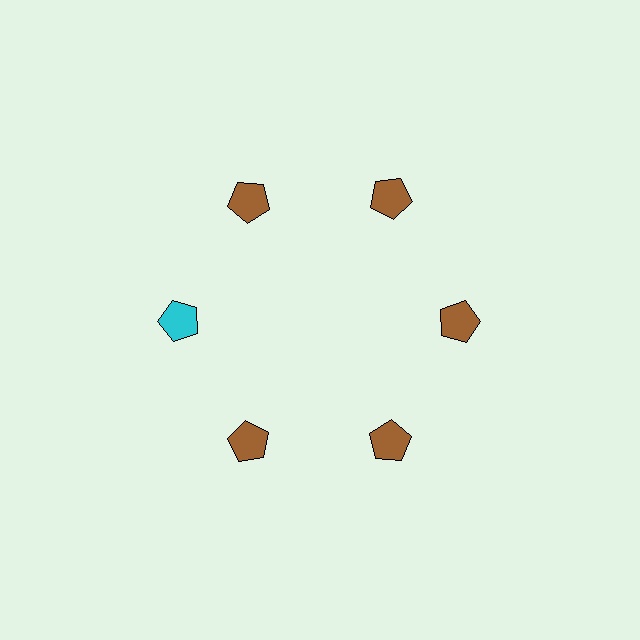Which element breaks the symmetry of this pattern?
The cyan pentagon at roughly the 9 o'clock position breaks the symmetry. All other shapes are brown pentagons.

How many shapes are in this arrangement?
There are 6 shapes arranged in a ring pattern.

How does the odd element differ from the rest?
It has a different color: cyan instead of brown.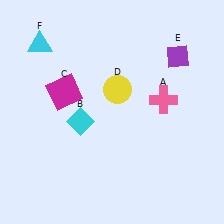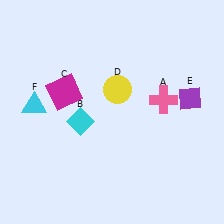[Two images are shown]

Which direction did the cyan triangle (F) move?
The cyan triangle (F) moved down.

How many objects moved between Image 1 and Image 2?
2 objects moved between the two images.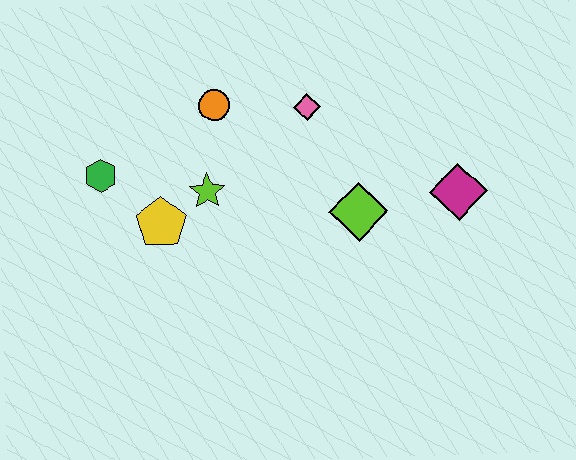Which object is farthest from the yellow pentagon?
The magenta diamond is farthest from the yellow pentagon.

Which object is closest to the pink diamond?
The orange circle is closest to the pink diamond.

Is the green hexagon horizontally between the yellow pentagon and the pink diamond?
No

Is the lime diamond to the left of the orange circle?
No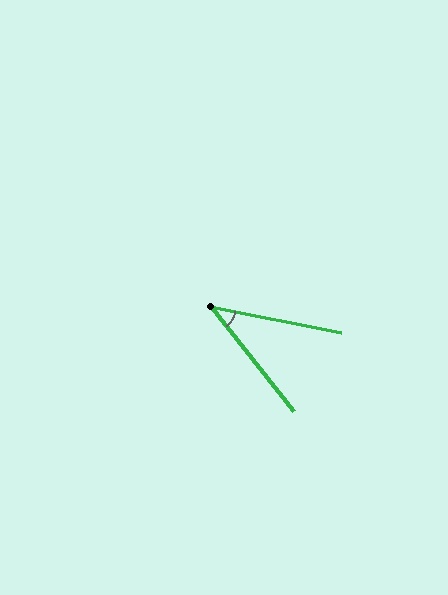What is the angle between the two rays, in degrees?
Approximately 41 degrees.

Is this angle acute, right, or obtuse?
It is acute.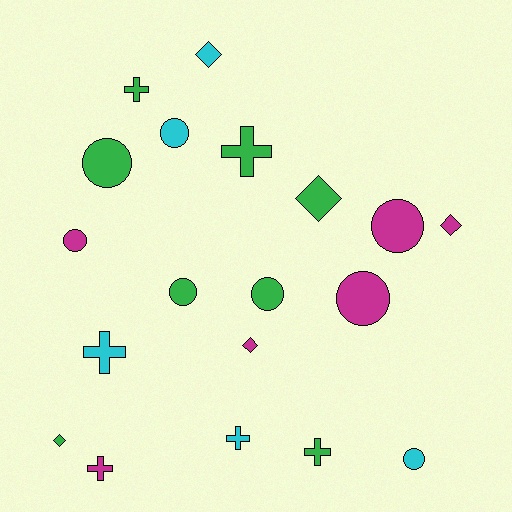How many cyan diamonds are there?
There is 1 cyan diamond.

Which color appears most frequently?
Green, with 8 objects.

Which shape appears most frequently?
Circle, with 8 objects.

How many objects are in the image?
There are 19 objects.